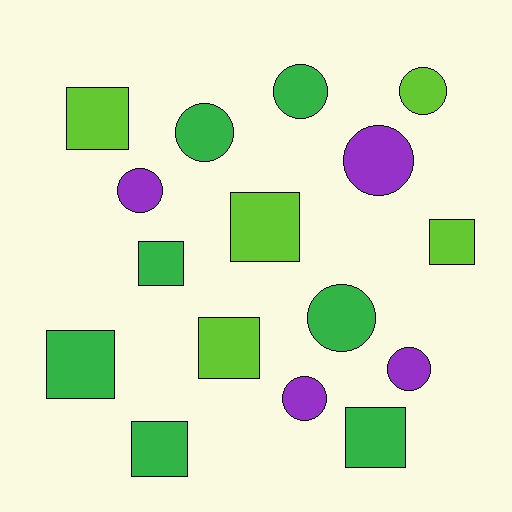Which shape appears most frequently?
Circle, with 8 objects.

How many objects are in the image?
There are 16 objects.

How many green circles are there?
There are 3 green circles.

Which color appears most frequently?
Green, with 7 objects.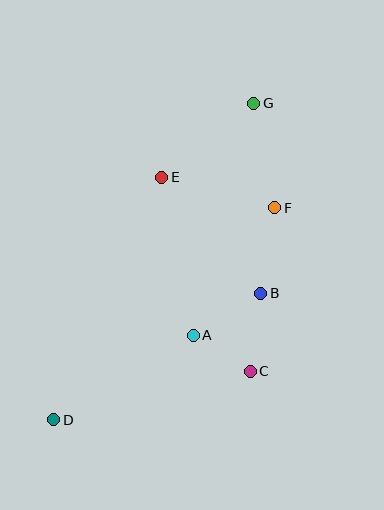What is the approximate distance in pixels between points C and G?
The distance between C and G is approximately 268 pixels.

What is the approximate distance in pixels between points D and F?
The distance between D and F is approximately 306 pixels.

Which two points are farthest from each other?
Points D and G are farthest from each other.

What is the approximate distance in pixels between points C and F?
The distance between C and F is approximately 165 pixels.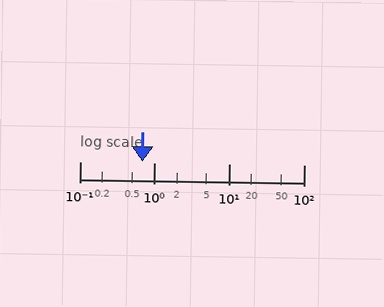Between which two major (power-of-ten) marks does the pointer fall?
The pointer is between 0.1 and 1.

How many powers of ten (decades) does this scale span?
The scale spans 3 decades, from 0.1 to 100.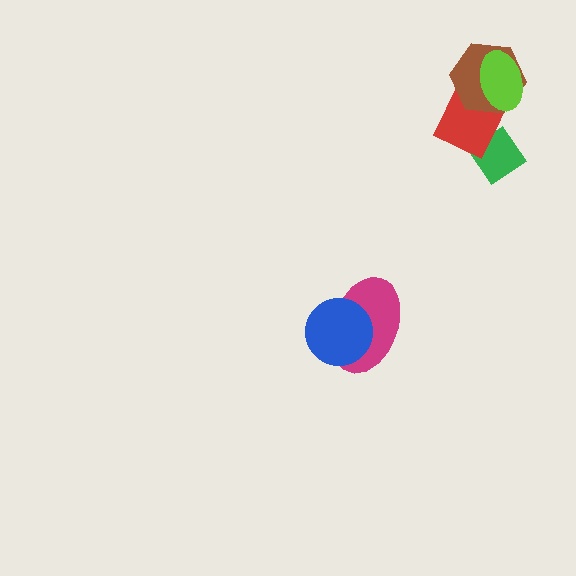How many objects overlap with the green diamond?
1 object overlaps with the green diamond.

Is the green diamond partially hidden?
Yes, it is partially covered by another shape.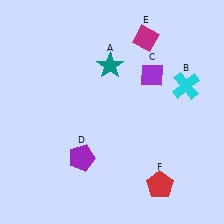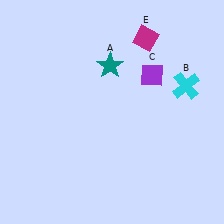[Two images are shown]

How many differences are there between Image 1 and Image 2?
There are 2 differences between the two images.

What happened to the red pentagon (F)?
The red pentagon (F) was removed in Image 2. It was in the bottom-right area of Image 1.